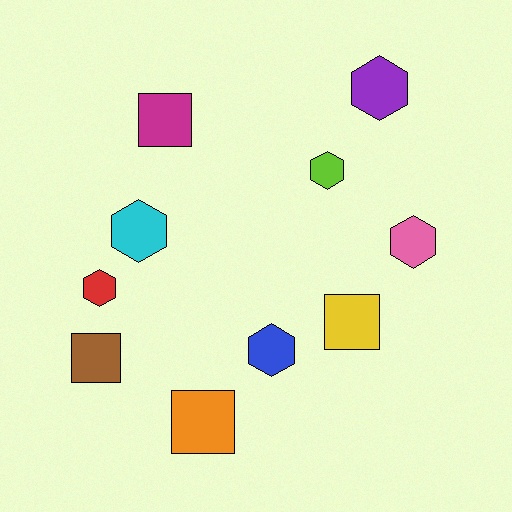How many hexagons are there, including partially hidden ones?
There are 6 hexagons.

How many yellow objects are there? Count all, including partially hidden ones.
There is 1 yellow object.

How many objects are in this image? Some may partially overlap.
There are 10 objects.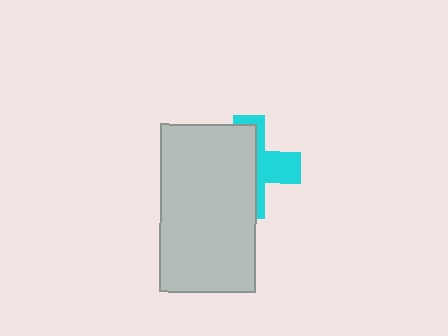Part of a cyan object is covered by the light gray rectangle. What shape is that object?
It is a cross.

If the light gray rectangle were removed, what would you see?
You would see the complete cyan cross.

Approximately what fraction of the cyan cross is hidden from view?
Roughly 61% of the cyan cross is hidden behind the light gray rectangle.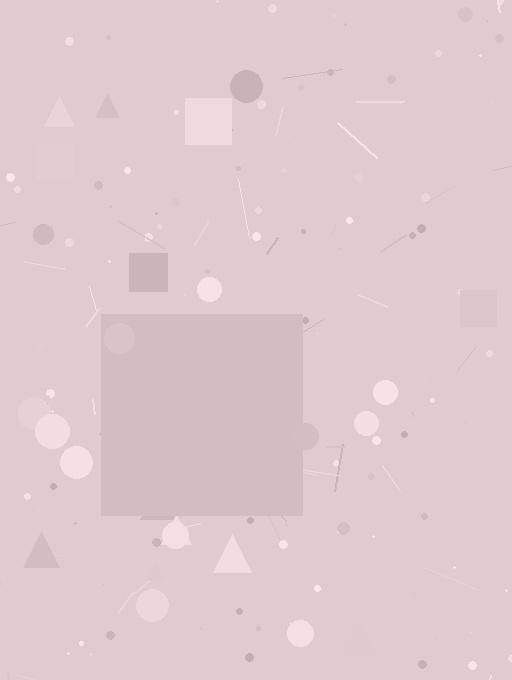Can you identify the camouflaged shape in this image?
The camouflaged shape is a square.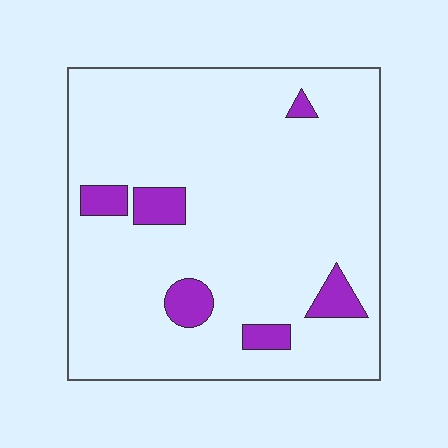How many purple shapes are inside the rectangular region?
6.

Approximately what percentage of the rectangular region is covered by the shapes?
Approximately 10%.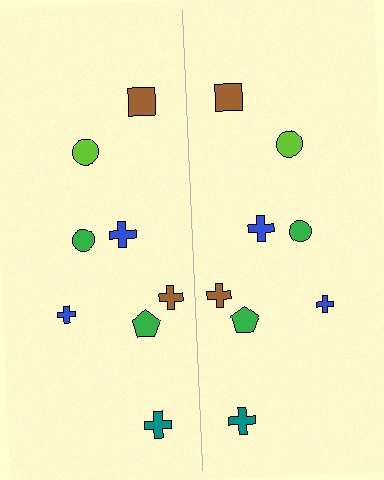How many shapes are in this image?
There are 16 shapes in this image.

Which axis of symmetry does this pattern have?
The pattern has a vertical axis of symmetry running through the center of the image.